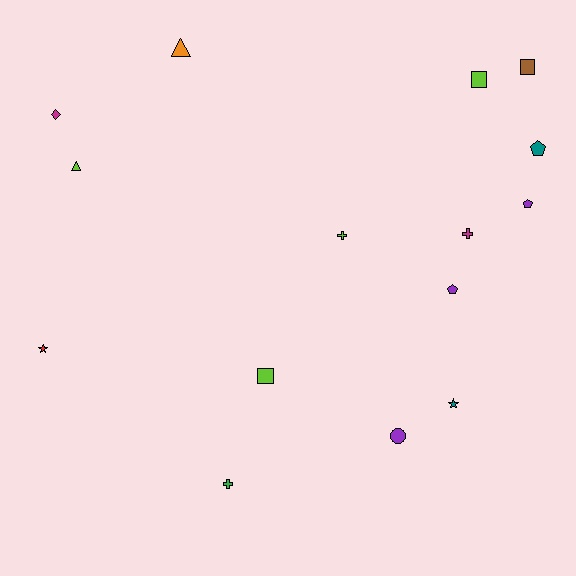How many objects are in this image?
There are 15 objects.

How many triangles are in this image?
There are 2 triangles.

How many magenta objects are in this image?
There are 2 magenta objects.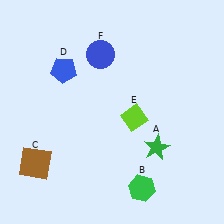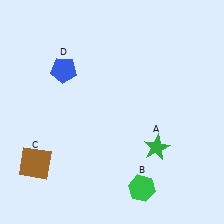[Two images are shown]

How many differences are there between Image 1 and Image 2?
There are 2 differences between the two images.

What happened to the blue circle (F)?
The blue circle (F) was removed in Image 2. It was in the top-left area of Image 1.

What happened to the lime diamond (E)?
The lime diamond (E) was removed in Image 2. It was in the bottom-right area of Image 1.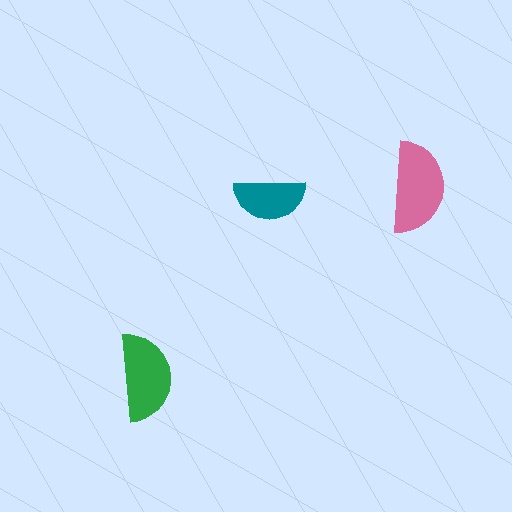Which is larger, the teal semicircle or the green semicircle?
The green one.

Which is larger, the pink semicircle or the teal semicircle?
The pink one.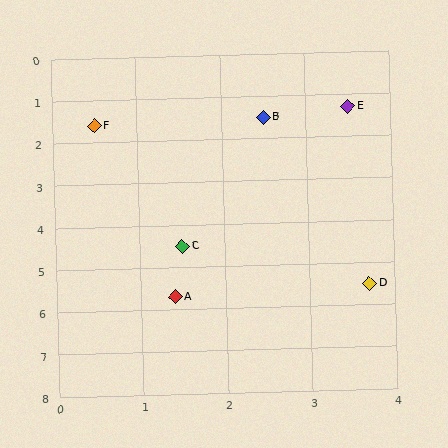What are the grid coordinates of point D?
Point D is at approximately (3.7, 5.5).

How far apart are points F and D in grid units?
Points F and D are about 5.0 grid units apart.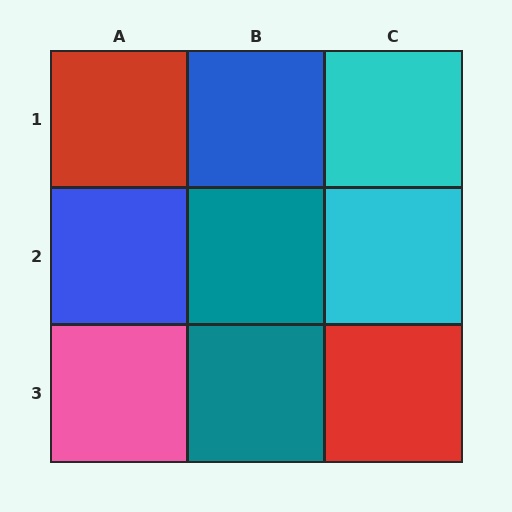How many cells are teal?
2 cells are teal.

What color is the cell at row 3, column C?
Red.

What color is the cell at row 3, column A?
Pink.